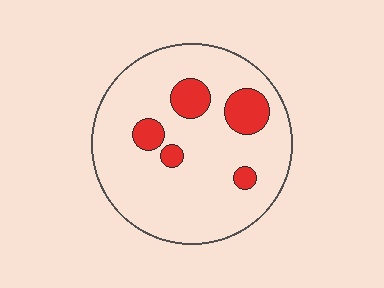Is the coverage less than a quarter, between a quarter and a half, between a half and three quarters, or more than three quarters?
Less than a quarter.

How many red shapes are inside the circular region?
5.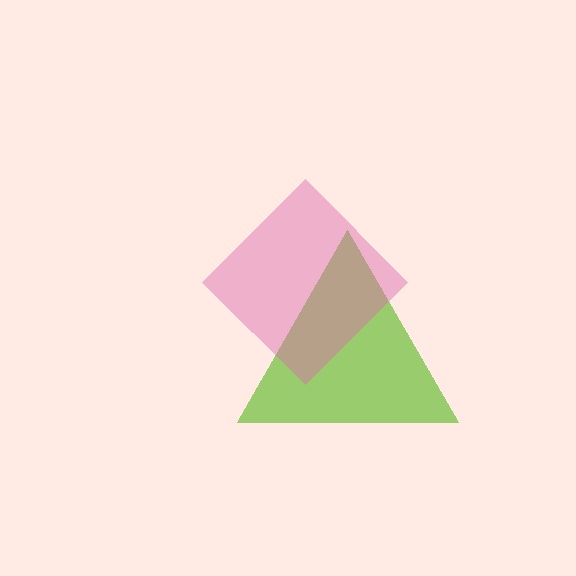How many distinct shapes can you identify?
There are 2 distinct shapes: a lime triangle, a pink diamond.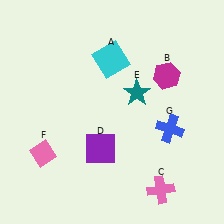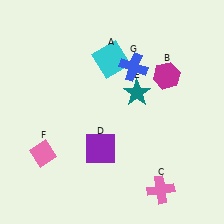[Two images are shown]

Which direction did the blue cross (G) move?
The blue cross (G) moved up.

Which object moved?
The blue cross (G) moved up.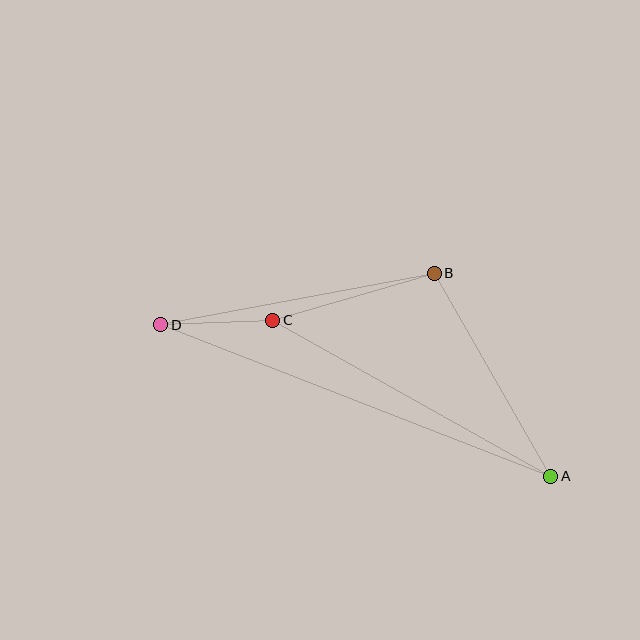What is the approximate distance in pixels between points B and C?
The distance between B and C is approximately 168 pixels.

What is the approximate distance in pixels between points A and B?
The distance between A and B is approximately 234 pixels.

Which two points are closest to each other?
Points C and D are closest to each other.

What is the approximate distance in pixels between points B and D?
The distance between B and D is approximately 278 pixels.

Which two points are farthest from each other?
Points A and D are farthest from each other.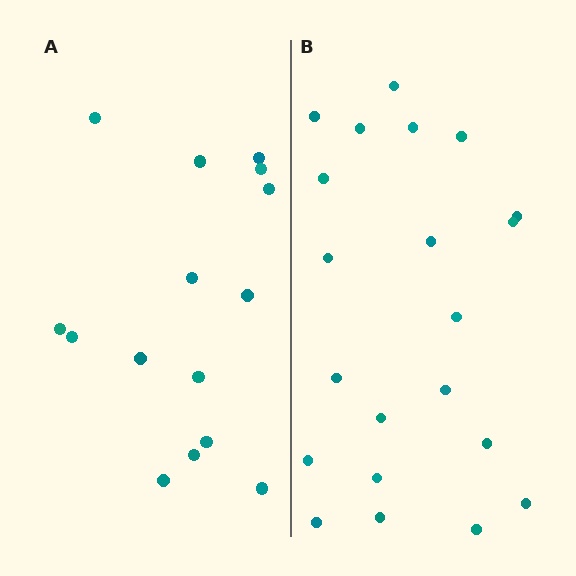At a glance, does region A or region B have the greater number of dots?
Region B (the right region) has more dots.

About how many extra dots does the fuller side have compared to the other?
Region B has about 6 more dots than region A.